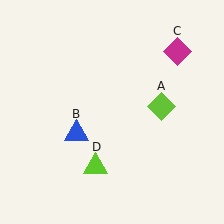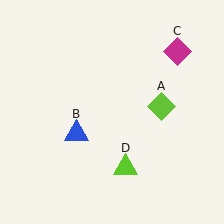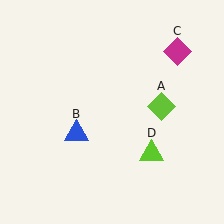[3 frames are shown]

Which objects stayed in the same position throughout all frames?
Lime diamond (object A) and blue triangle (object B) and magenta diamond (object C) remained stationary.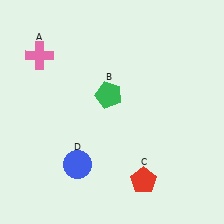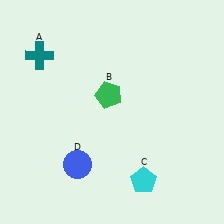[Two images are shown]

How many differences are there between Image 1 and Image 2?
There are 2 differences between the two images.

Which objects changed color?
A changed from pink to teal. C changed from red to cyan.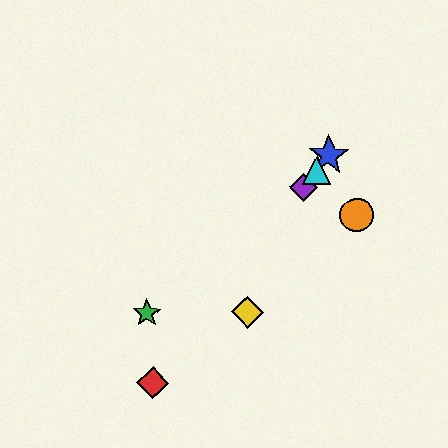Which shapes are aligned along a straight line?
The red diamond, the blue star, the purple diamond, the cyan triangle are aligned along a straight line.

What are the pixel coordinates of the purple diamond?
The purple diamond is at (304, 187).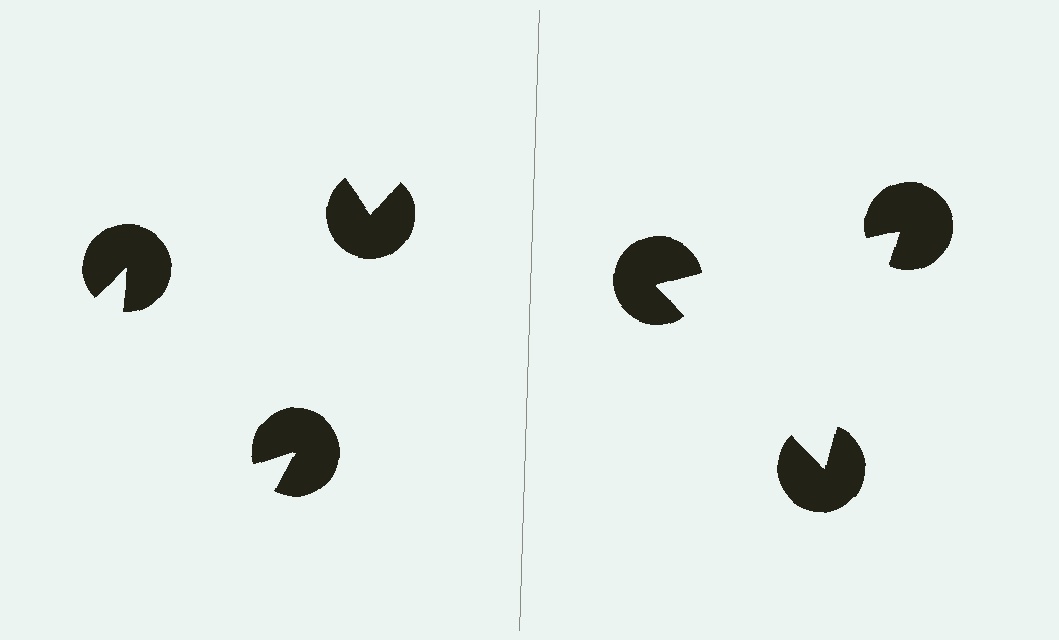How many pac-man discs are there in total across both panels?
6 — 3 on each side.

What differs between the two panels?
The pac-man discs are positioned identically on both sides; only the wedge orientations differ. On the right they align to a triangle; on the left they are misaligned.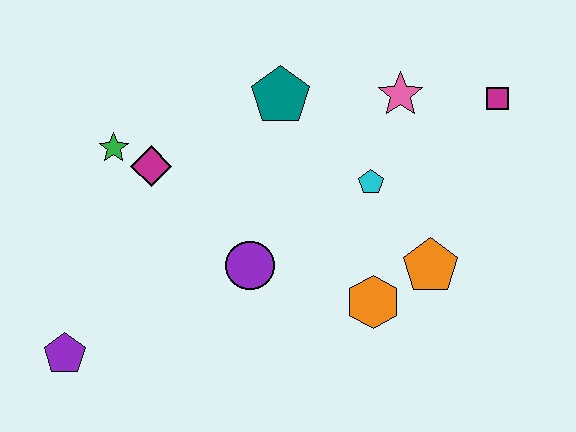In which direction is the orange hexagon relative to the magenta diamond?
The orange hexagon is to the right of the magenta diamond.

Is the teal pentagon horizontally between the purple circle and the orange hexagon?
Yes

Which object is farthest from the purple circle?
The magenta square is farthest from the purple circle.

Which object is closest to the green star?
The magenta diamond is closest to the green star.